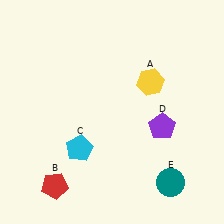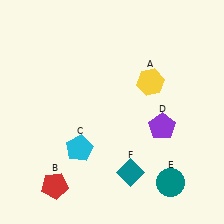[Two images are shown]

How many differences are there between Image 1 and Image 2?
There is 1 difference between the two images.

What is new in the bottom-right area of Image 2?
A teal diamond (F) was added in the bottom-right area of Image 2.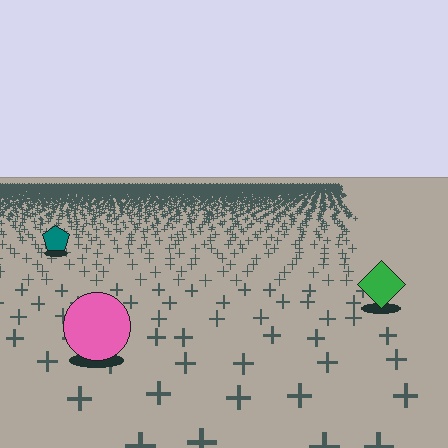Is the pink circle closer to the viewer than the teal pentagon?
Yes. The pink circle is closer — you can tell from the texture gradient: the ground texture is coarser near it.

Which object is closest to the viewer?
The pink circle is closest. The texture marks near it are larger and more spread out.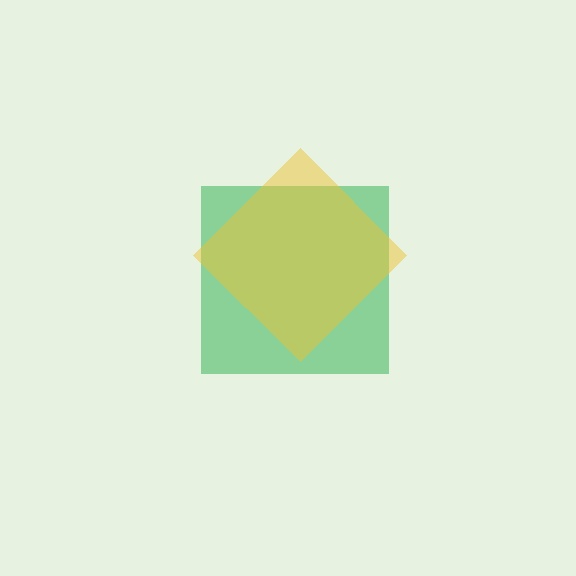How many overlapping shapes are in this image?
There are 2 overlapping shapes in the image.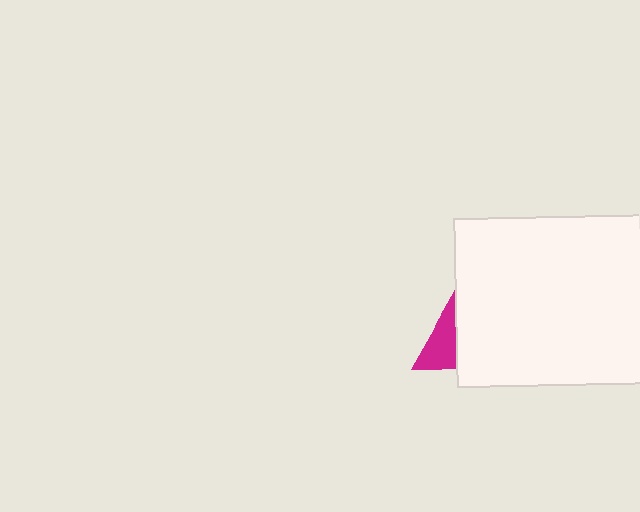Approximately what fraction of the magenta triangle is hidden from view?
Roughly 66% of the magenta triangle is hidden behind the white rectangle.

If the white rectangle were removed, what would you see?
You would see the complete magenta triangle.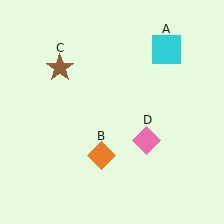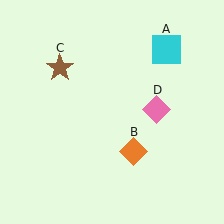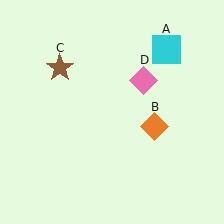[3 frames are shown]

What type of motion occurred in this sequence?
The orange diamond (object B), pink diamond (object D) rotated counterclockwise around the center of the scene.